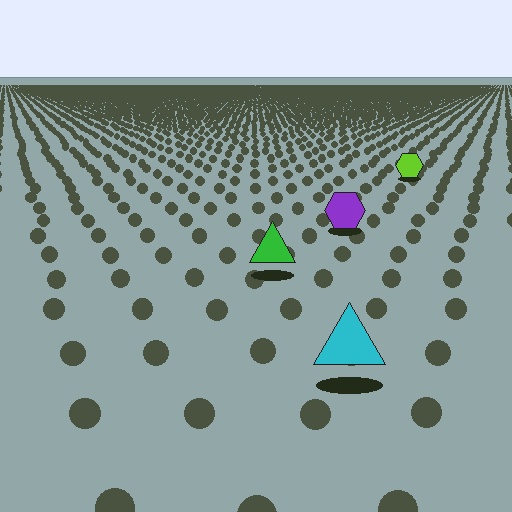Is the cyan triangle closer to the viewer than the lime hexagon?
Yes. The cyan triangle is closer — you can tell from the texture gradient: the ground texture is coarser near it.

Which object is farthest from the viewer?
The lime hexagon is farthest from the viewer. It appears smaller and the ground texture around it is denser.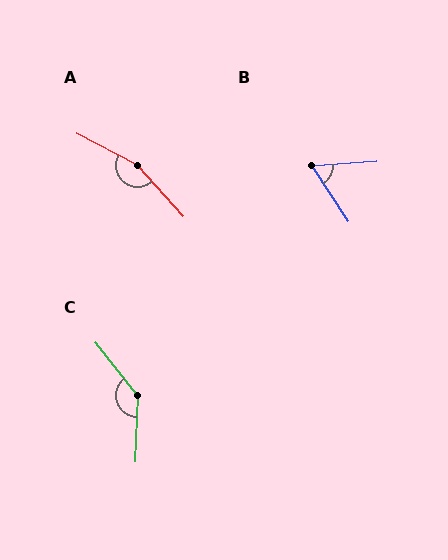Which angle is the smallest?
B, at approximately 61 degrees.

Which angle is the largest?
A, at approximately 159 degrees.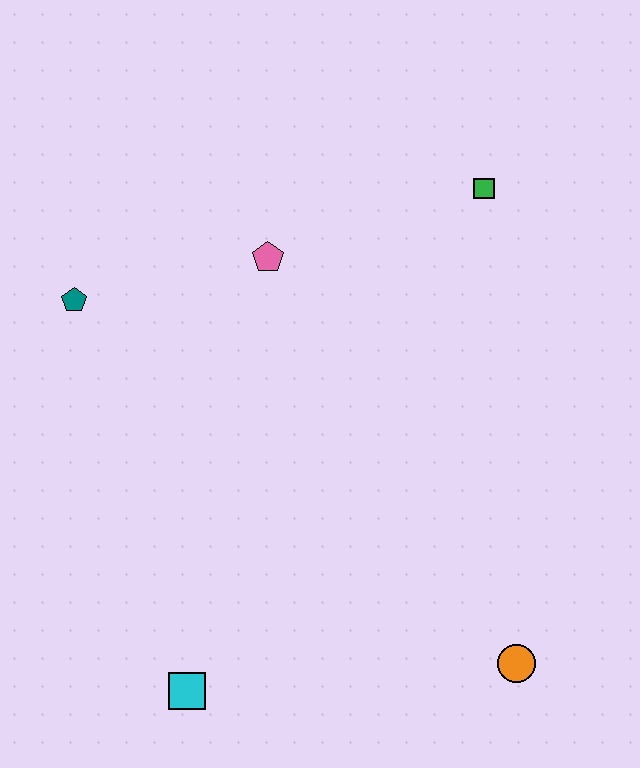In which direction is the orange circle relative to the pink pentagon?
The orange circle is below the pink pentagon.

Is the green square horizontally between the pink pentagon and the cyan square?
No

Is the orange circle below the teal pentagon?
Yes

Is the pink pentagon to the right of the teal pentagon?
Yes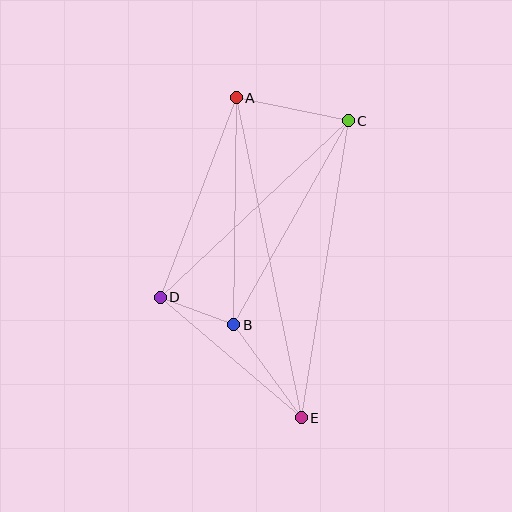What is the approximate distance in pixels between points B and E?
The distance between B and E is approximately 115 pixels.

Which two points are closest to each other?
Points B and D are closest to each other.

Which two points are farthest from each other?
Points A and E are farthest from each other.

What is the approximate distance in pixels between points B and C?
The distance between B and C is approximately 234 pixels.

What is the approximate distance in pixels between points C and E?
The distance between C and E is approximately 301 pixels.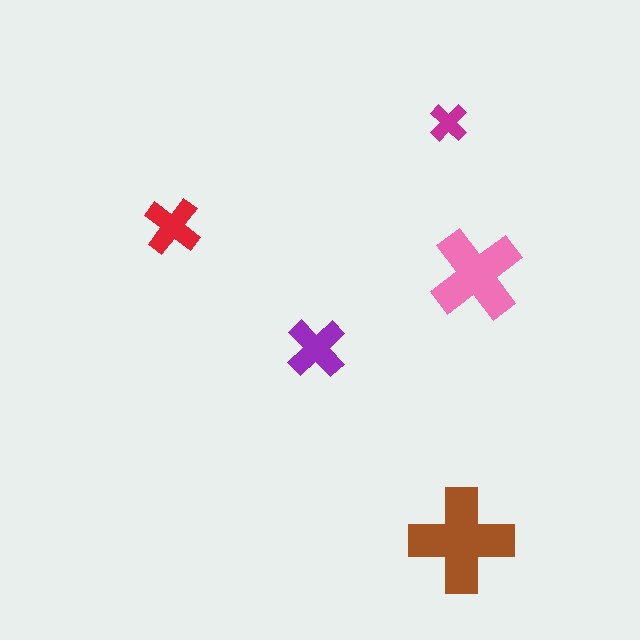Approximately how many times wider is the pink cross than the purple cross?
About 1.5 times wider.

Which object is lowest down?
The brown cross is bottommost.